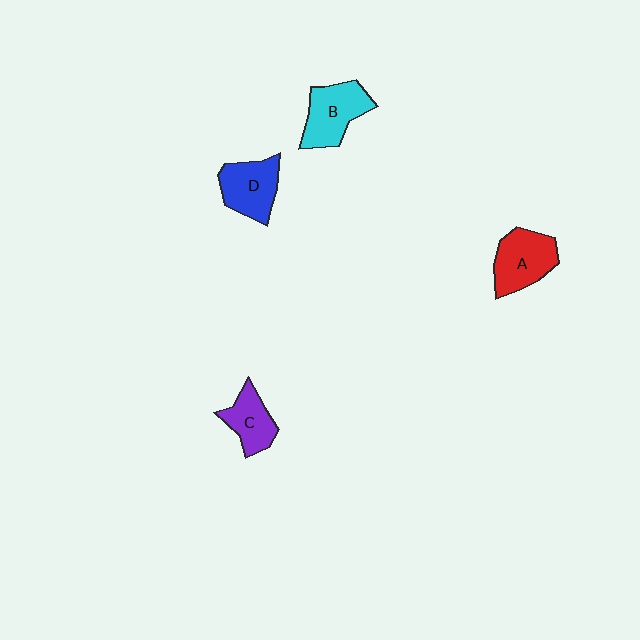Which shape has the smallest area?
Shape C (purple).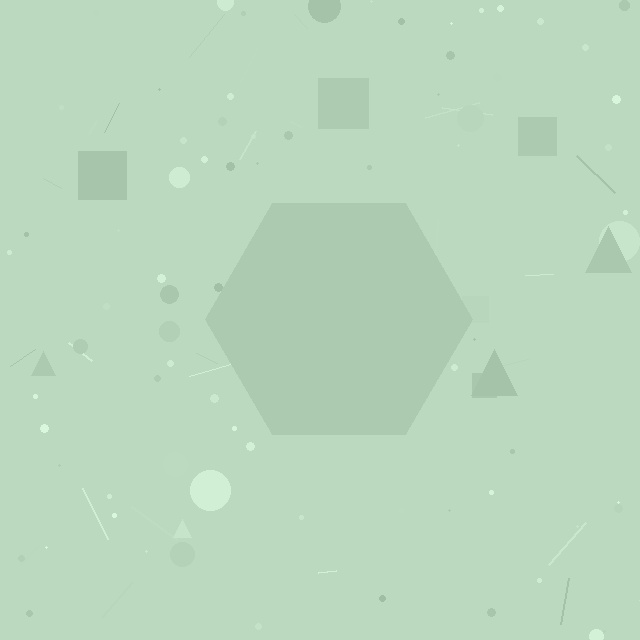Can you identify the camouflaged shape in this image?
The camouflaged shape is a hexagon.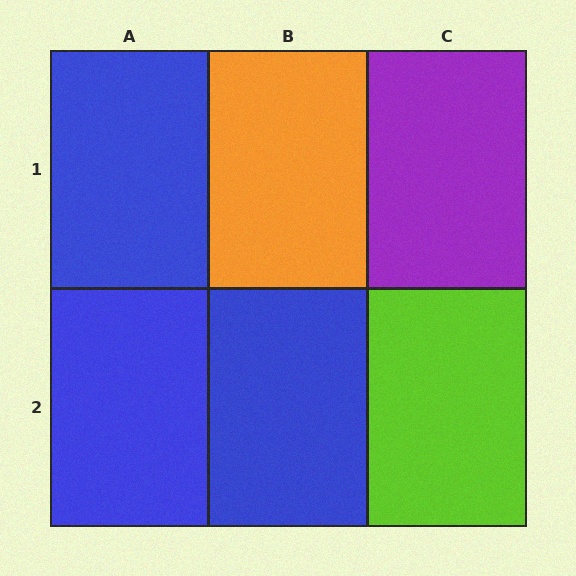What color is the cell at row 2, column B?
Blue.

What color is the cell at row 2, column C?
Lime.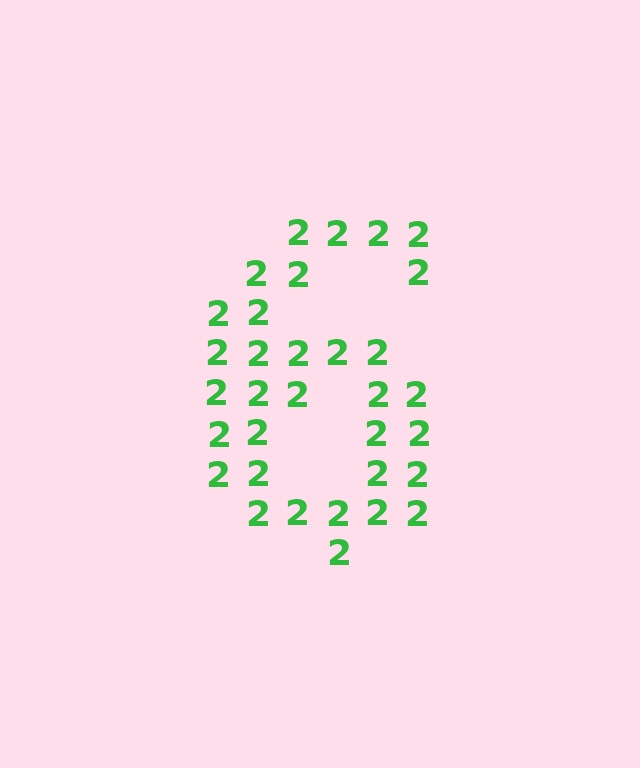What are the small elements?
The small elements are digit 2's.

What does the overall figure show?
The overall figure shows the digit 6.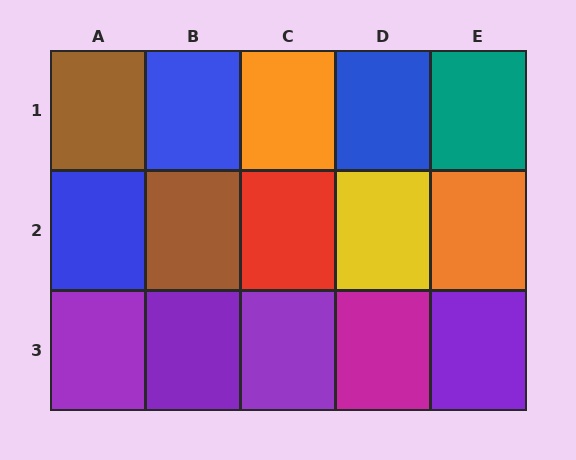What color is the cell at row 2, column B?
Brown.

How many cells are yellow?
1 cell is yellow.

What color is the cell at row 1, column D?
Blue.